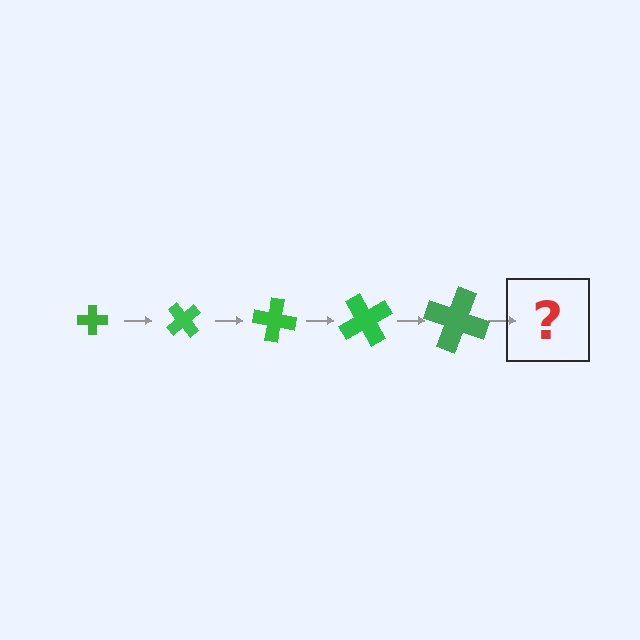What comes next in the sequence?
The next element should be a cross, larger than the previous one and rotated 250 degrees from the start.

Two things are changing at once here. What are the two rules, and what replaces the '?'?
The two rules are that the cross grows larger each step and it rotates 50 degrees each step. The '?' should be a cross, larger than the previous one and rotated 250 degrees from the start.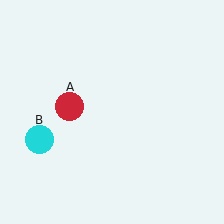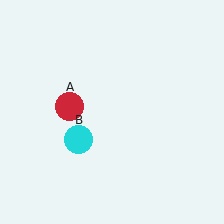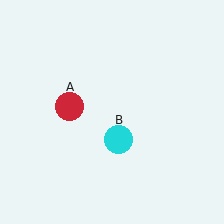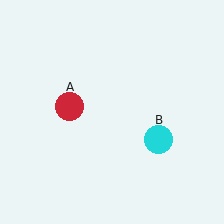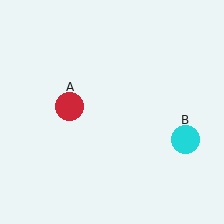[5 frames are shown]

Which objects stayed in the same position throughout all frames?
Red circle (object A) remained stationary.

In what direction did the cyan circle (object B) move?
The cyan circle (object B) moved right.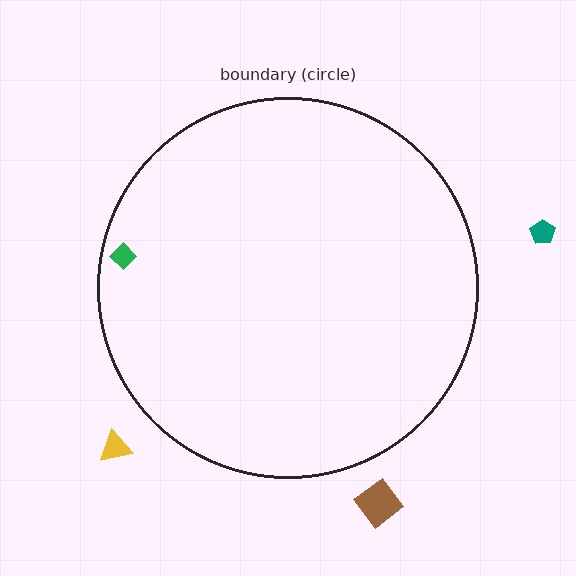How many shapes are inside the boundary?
1 inside, 3 outside.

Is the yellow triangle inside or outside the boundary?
Outside.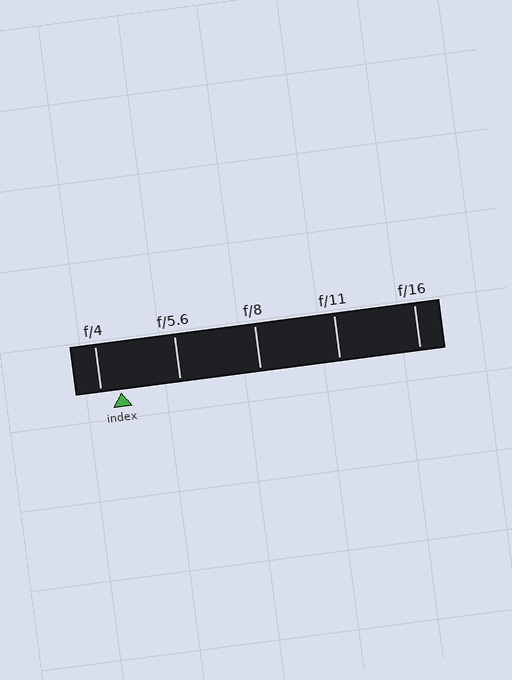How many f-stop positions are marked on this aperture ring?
There are 5 f-stop positions marked.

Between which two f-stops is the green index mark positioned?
The index mark is between f/4 and f/5.6.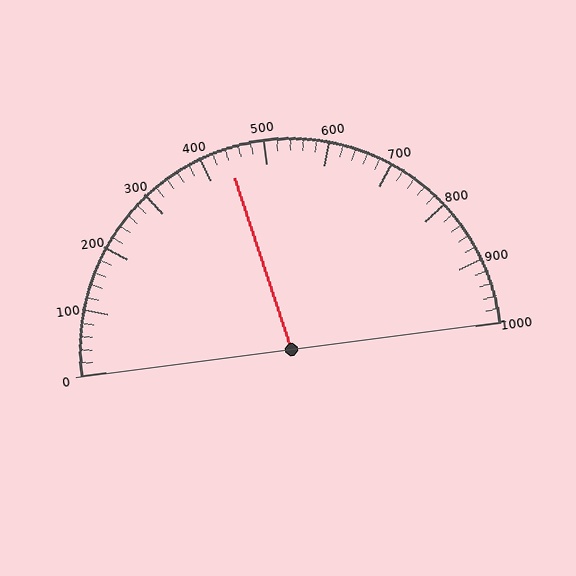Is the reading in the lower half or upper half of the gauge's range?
The reading is in the lower half of the range (0 to 1000).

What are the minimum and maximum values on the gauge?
The gauge ranges from 0 to 1000.